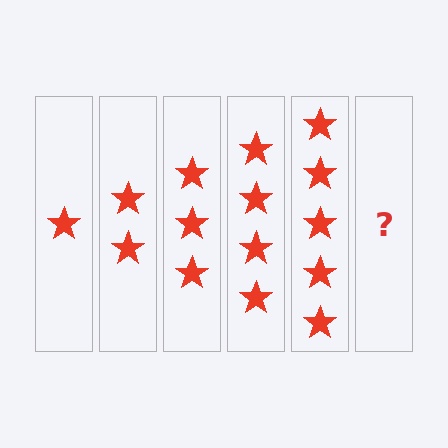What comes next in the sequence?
The next element should be 6 stars.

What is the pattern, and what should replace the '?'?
The pattern is that each step adds one more star. The '?' should be 6 stars.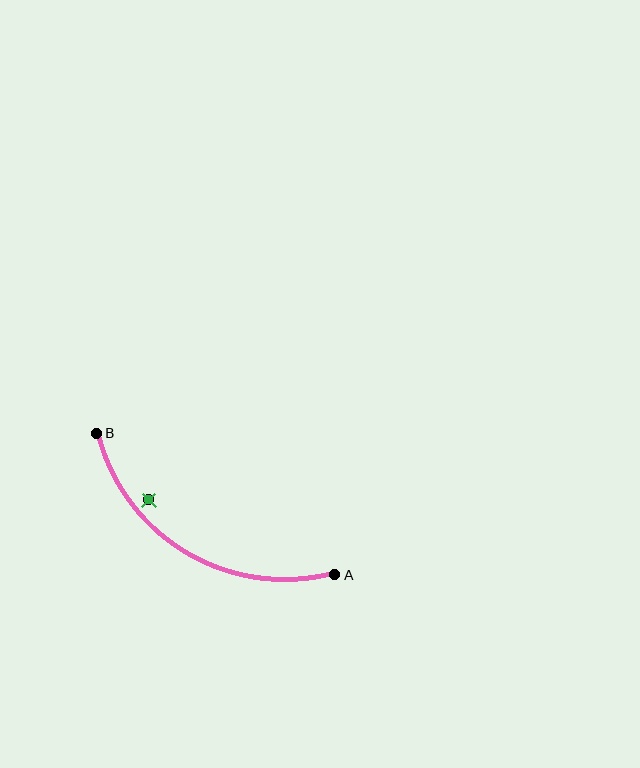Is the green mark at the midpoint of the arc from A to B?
No — the green mark does not lie on the arc at all. It sits slightly inside the curve.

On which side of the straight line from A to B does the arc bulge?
The arc bulges below the straight line connecting A and B.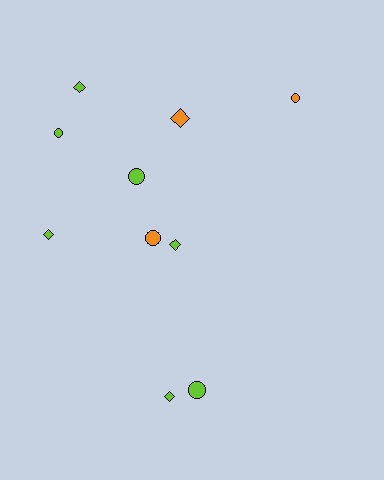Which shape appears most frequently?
Diamond, with 5 objects.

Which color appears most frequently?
Lime, with 7 objects.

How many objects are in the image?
There are 10 objects.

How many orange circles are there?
There are 2 orange circles.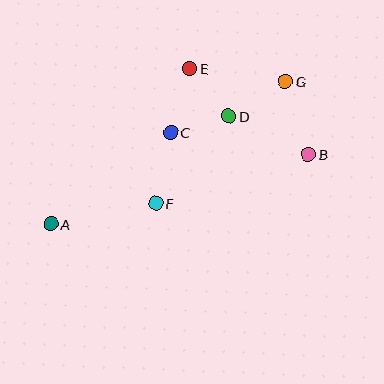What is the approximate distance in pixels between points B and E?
The distance between B and E is approximately 147 pixels.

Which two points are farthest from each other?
Points A and G are farthest from each other.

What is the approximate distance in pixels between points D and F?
The distance between D and F is approximately 114 pixels.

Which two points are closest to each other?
Points C and D are closest to each other.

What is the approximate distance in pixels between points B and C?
The distance between B and C is approximately 139 pixels.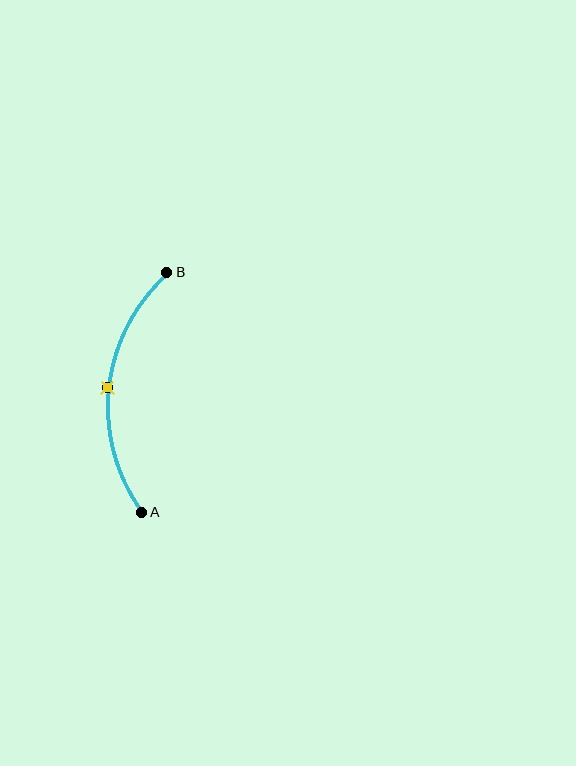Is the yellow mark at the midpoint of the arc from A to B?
Yes. The yellow mark lies on the arc at equal arc-length from both A and B — it is the arc midpoint.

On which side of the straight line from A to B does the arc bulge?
The arc bulges to the left of the straight line connecting A and B.